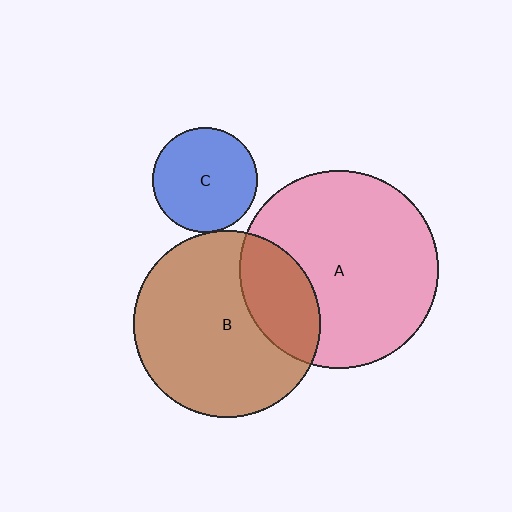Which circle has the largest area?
Circle A (pink).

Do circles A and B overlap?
Yes.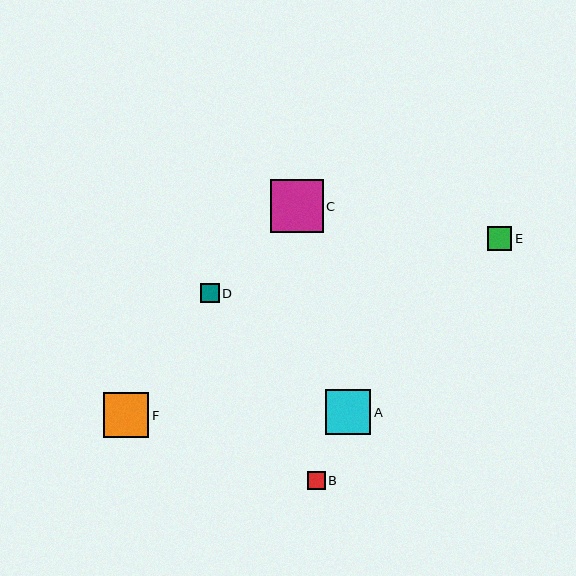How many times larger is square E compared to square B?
Square E is approximately 1.4 times the size of square B.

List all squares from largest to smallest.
From largest to smallest: C, A, F, E, D, B.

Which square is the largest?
Square C is the largest with a size of approximately 53 pixels.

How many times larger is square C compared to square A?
Square C is approximately 1.2 times the size of square A.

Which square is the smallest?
Square B is the smallest with a size of approximately 18 pixels.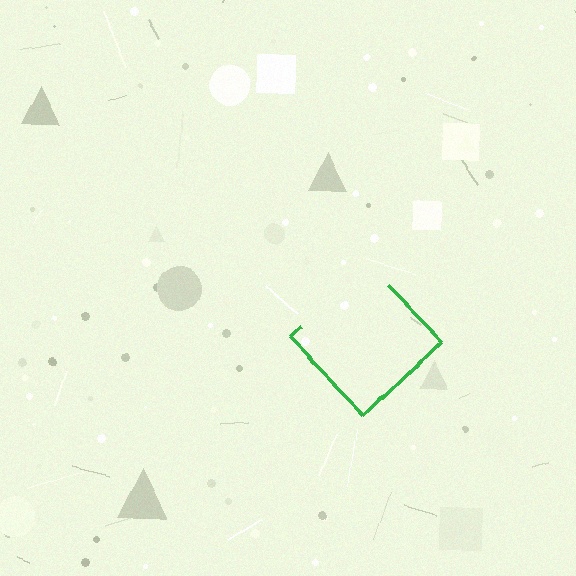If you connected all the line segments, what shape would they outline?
They would outline a diamond.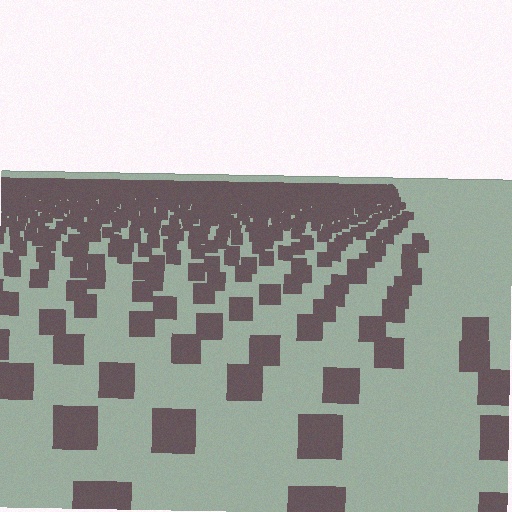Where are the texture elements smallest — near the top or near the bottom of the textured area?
Near the top.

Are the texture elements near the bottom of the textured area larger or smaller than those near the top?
Larger. Near the bottom, elements are closer to the viewer and appear at a bigger on-screen size.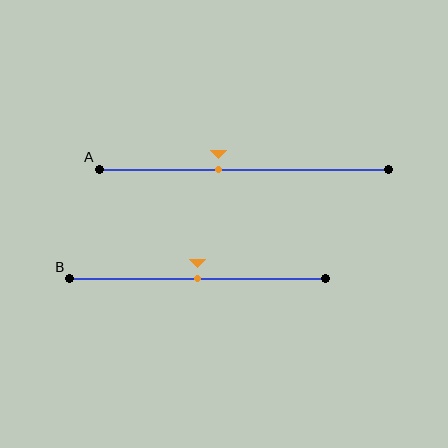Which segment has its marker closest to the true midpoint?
Segment B has its marker closest to the true midpoint.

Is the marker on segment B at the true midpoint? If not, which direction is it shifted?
Yes, the marker on segment B is at the true midpoint.